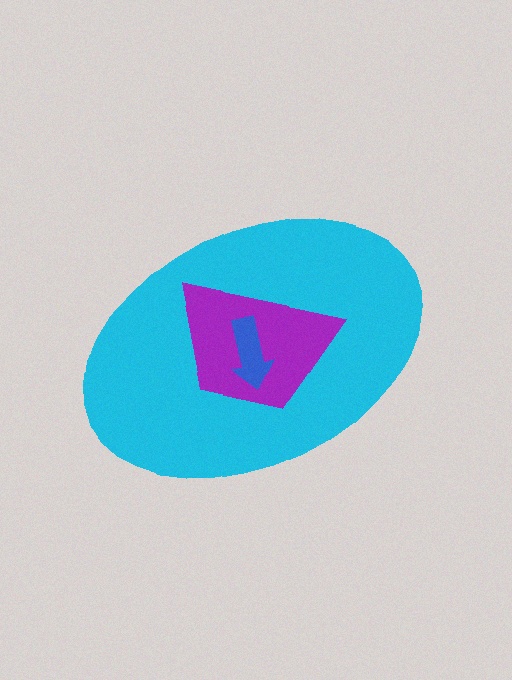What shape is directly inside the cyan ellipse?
The purple trapezoid.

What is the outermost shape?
The cyan ellipse.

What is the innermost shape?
The blue arrow.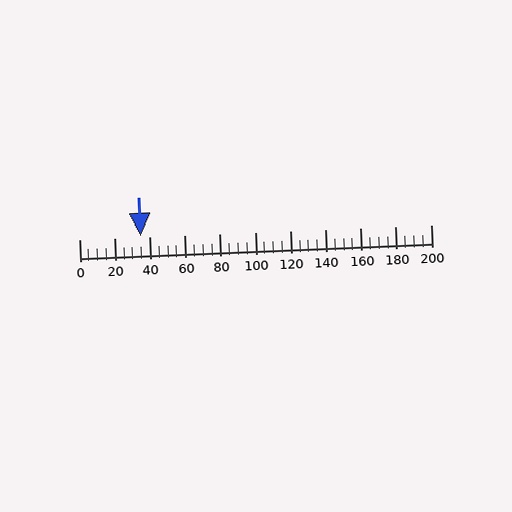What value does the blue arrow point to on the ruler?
The blue arrow points to approximately 35.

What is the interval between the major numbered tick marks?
The major tick marks are spaced 20 units apart.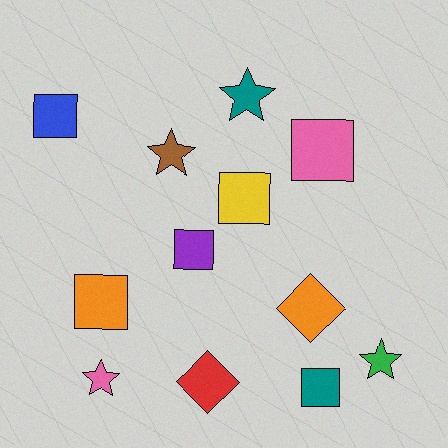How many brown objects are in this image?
There is 1 brown object.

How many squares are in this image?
There are 6 squares.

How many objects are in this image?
There are 12 objects.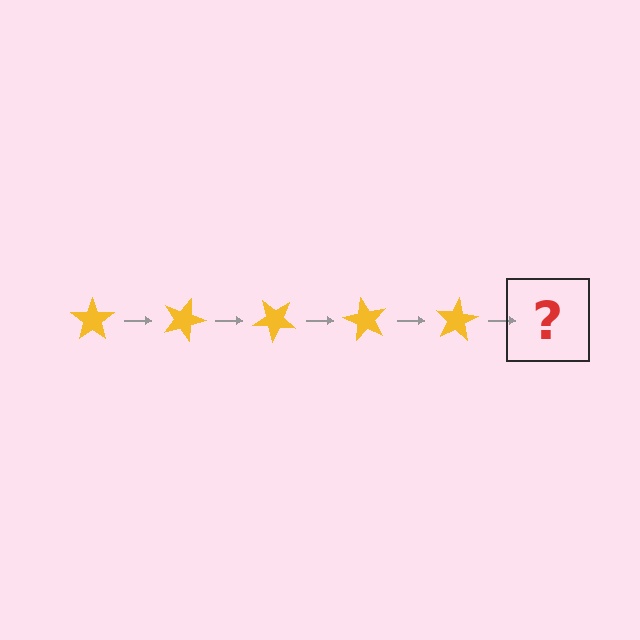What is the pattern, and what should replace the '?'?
The pattern is that the star rotates 20 degrees each step. The '?' should be a yellow star rotated 100 degrees.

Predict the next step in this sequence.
The next step is a yellow star rotated 100 degrees.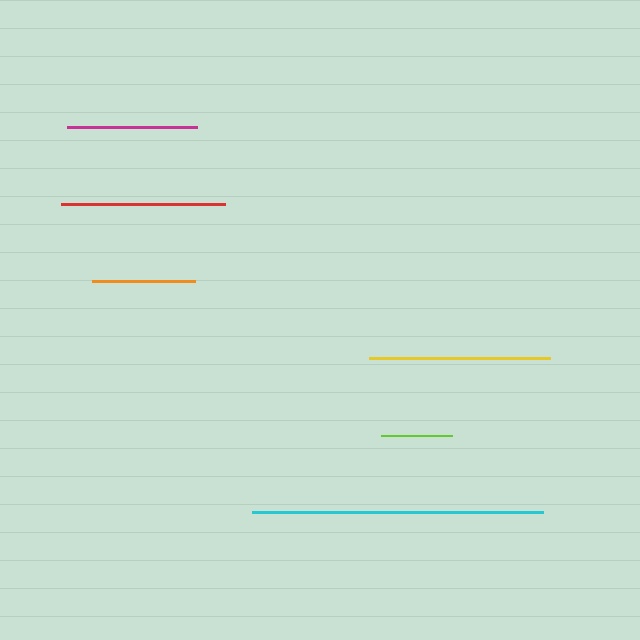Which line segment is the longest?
The cyan line is the longest at approximately 290 pixels.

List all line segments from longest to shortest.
From longest to shortest: cyan, yellow, red, magenta, orange, lime.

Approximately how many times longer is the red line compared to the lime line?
The red line is approximately 2.3 times the length of the lime line.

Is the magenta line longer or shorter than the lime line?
The magenta line is longer than the lime line.